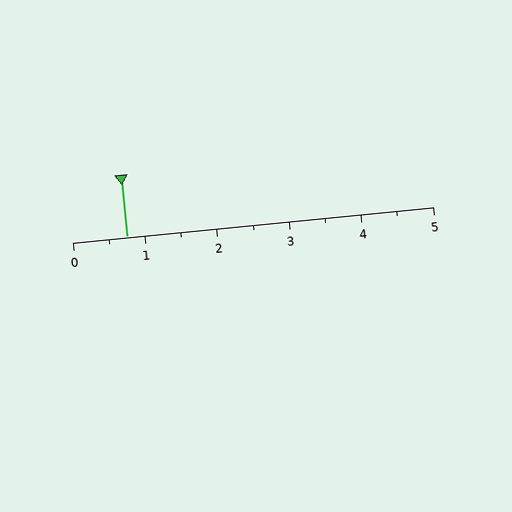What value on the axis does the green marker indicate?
The marker indicates approximately 0.8.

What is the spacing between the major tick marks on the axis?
The major ticks are spaced 1 apart.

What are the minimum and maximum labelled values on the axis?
The axis runs from 0 to 5.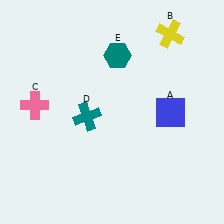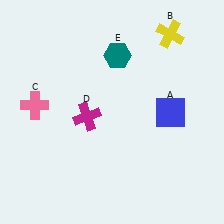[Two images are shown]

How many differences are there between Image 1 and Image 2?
There is 1 difference between the two images.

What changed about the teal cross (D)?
In Image 1, D is teal. In Image 2, it changed to magenta.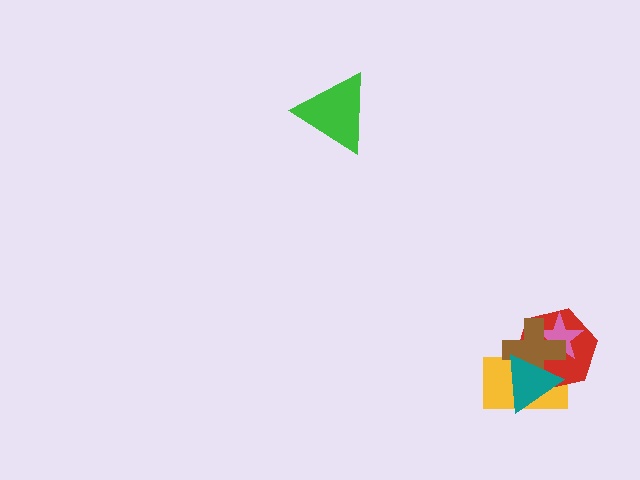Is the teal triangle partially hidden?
No, no other shape covers it.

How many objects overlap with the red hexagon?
4 objects overlap with the red hexagon.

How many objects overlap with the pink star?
4 objects overlap with the pink star.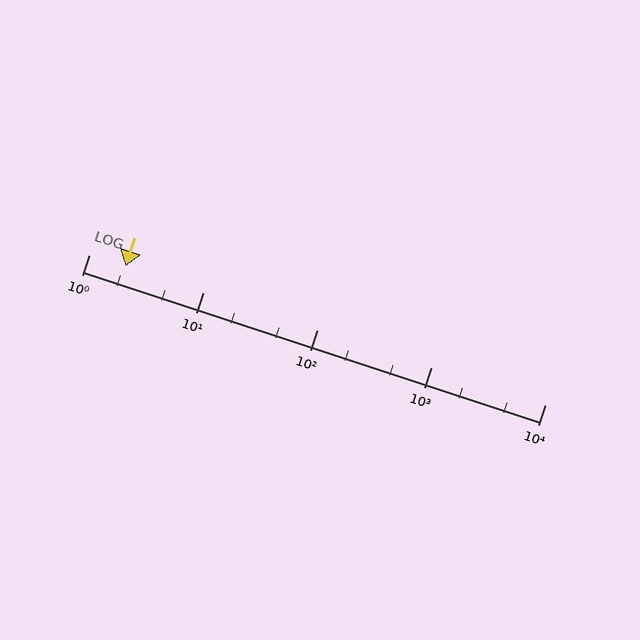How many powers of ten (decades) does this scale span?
The scale spans 4 decades, from 1 to 10000.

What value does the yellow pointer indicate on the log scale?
The pointer indicates approximately 2.1.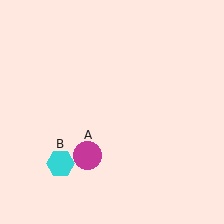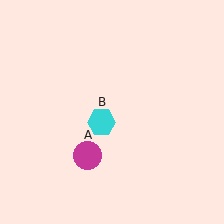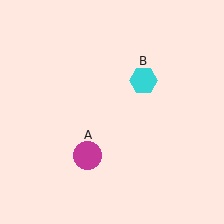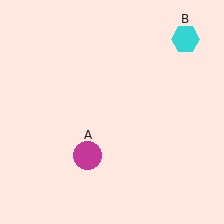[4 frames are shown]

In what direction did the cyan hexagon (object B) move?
The cyan hexagon (object B) moved up and to the right.